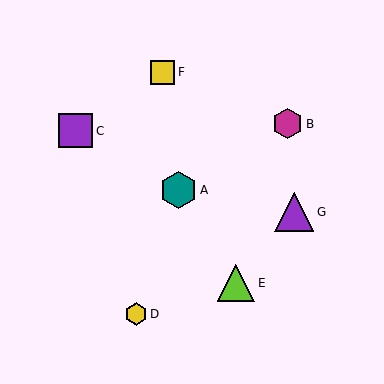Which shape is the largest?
The purple triangle (labeled G) is the largest.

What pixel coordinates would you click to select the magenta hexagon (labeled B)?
Click at (288, 124) to select the magenta hexagon B.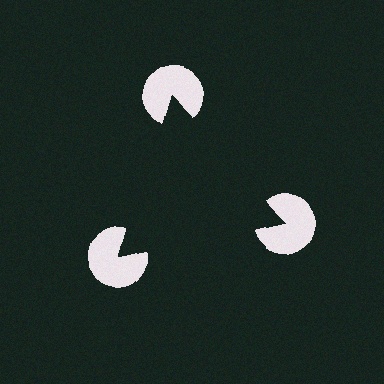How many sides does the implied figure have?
3 sides.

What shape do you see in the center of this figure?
An illusory triangle — its edges are inferred from the aligned wedge cuts in the pac-man discs, not physically drawn.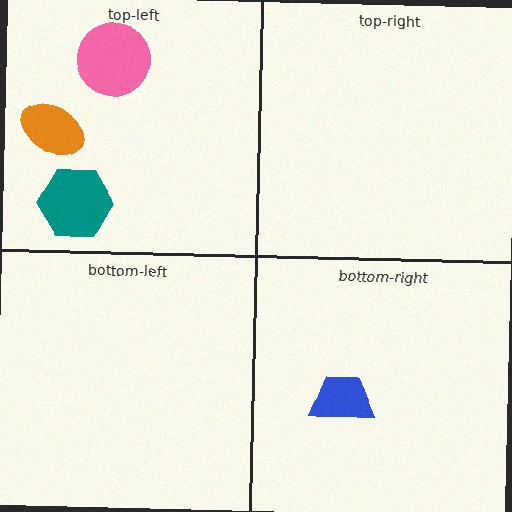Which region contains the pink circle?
The top-left region.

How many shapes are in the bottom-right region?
1.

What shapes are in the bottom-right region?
The blue trapezoid.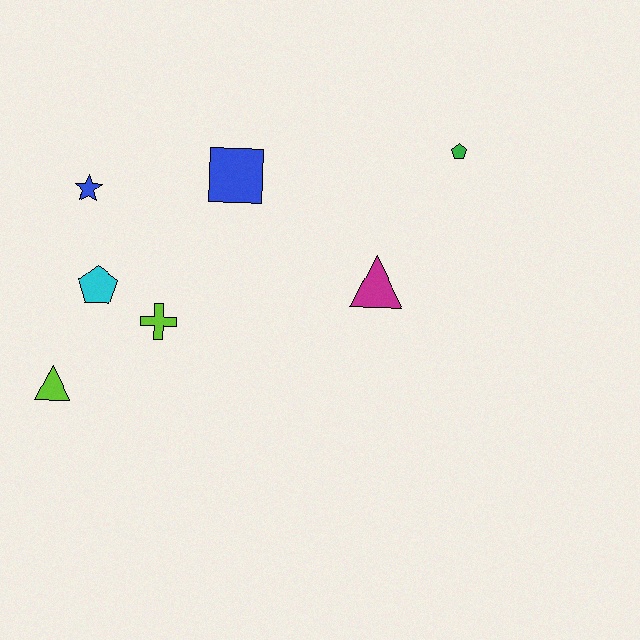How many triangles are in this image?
There are 2 triangles.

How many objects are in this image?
There are 7 objects.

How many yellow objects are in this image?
There are no yellow objects.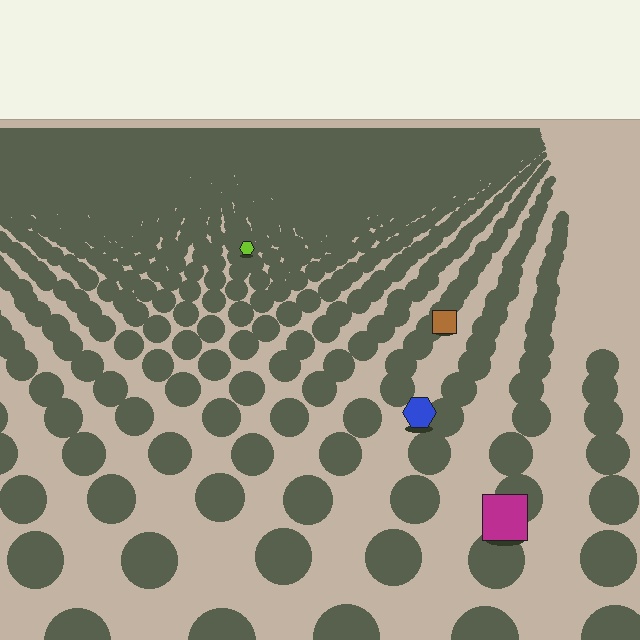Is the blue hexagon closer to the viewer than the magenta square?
No. The magenta square is closer — you can tell from the texture gradient: the ground texture is coarser near it.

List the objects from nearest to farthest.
From nearest to farthest: the magenta square, the blue hexagon, the brown square, the lime hexagon.